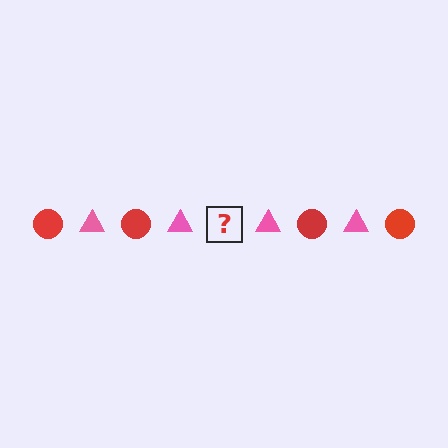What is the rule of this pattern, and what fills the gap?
The rule is that the pattern alternates between red circle and pink triangle. The gap should be filled with a red circle.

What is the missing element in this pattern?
The missing element is a red circle.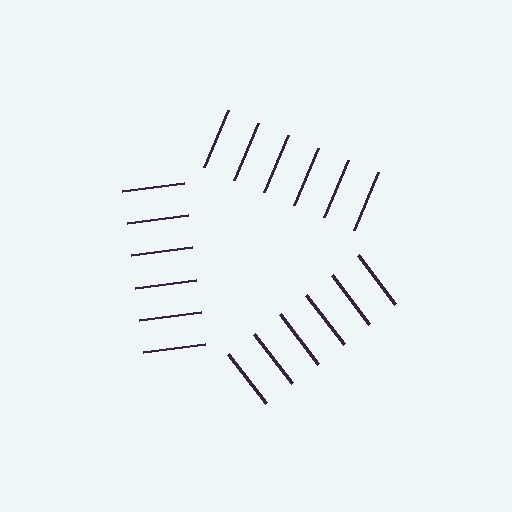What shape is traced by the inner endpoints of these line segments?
An illusory triangle — the line segments terminate on its edges but no continuous stroke is drawn.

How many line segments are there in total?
18 — 6 along each of the 3 edges.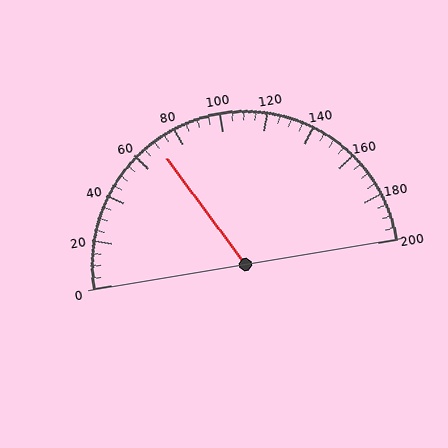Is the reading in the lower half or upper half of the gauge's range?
The reading is in the lower half of the range (0 to 200).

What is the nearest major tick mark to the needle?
The nearest major tick mark is 80.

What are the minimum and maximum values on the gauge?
The gauge ranges from 0 to 200.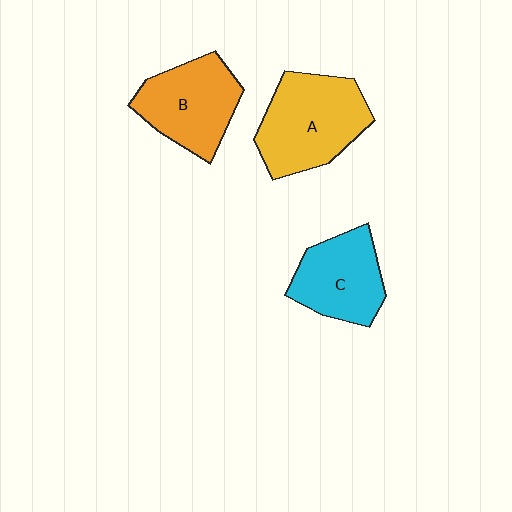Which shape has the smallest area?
Shape C (cyan).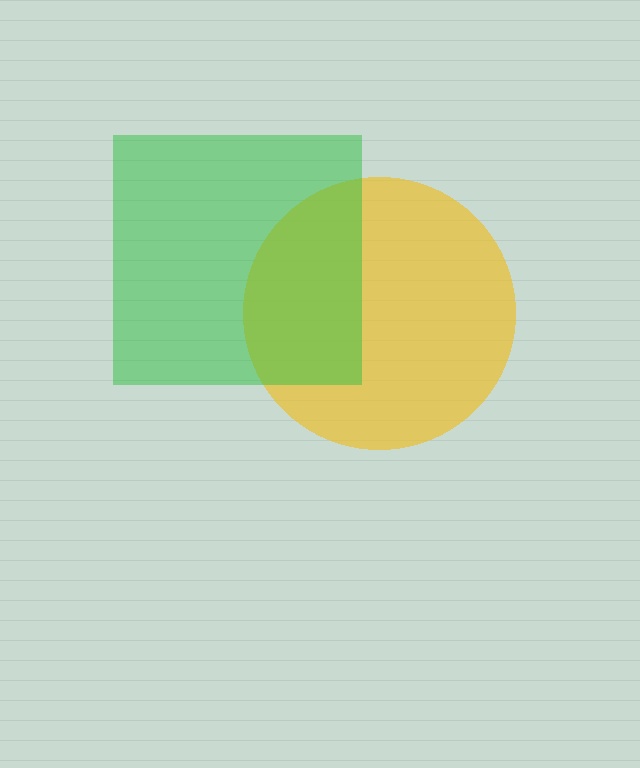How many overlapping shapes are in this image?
There are 2 overlapping shapes in the image.